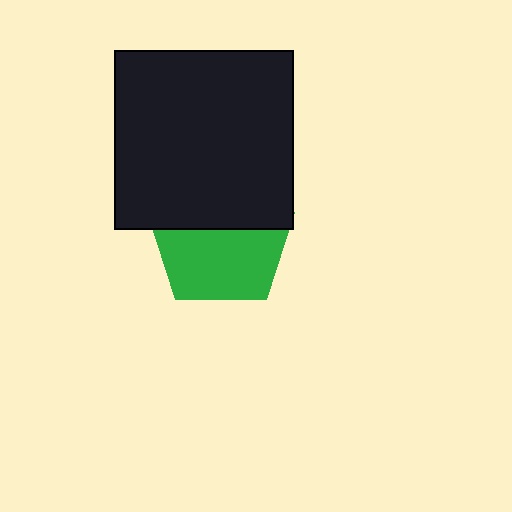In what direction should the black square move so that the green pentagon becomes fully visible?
The black square should move up. That is the shortest direction to clear the overlap and leave the green pentagon fully visible.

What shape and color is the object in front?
The object in front is a black square.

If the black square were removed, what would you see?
You would see the complete green pentagon.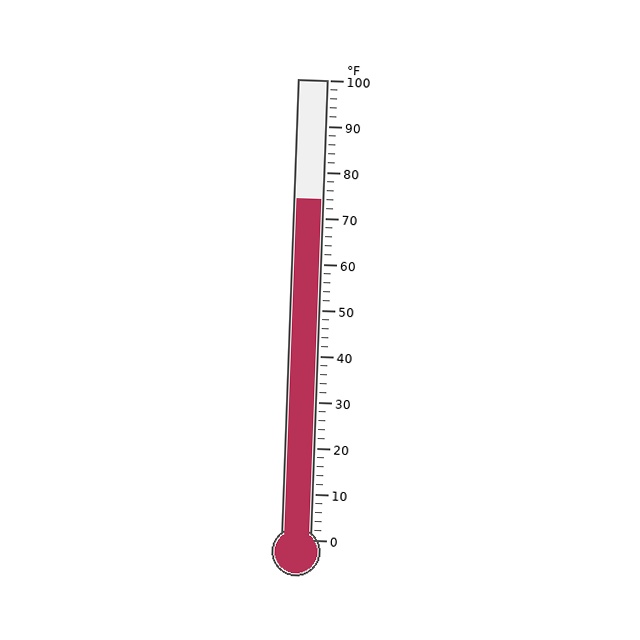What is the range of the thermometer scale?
The thermometer scale ranges from 0°F to 100°F.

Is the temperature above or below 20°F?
The temperature is above 20°F.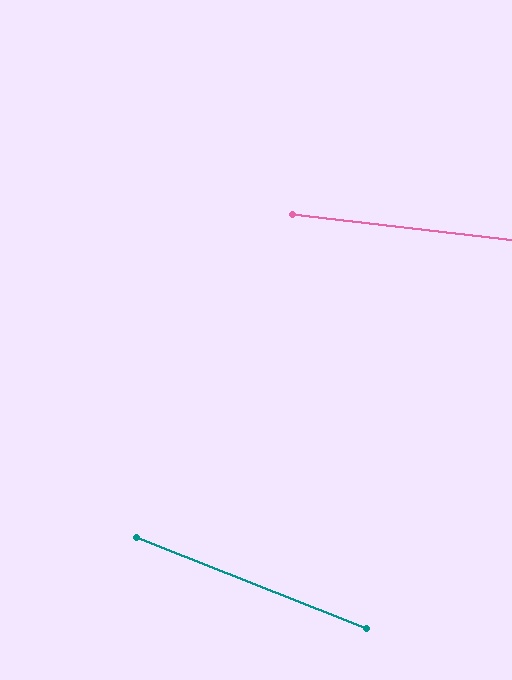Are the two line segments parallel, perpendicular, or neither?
Neither parallel nor perpendicular — they differ by about 15°.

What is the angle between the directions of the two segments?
Approximately 15 degrees.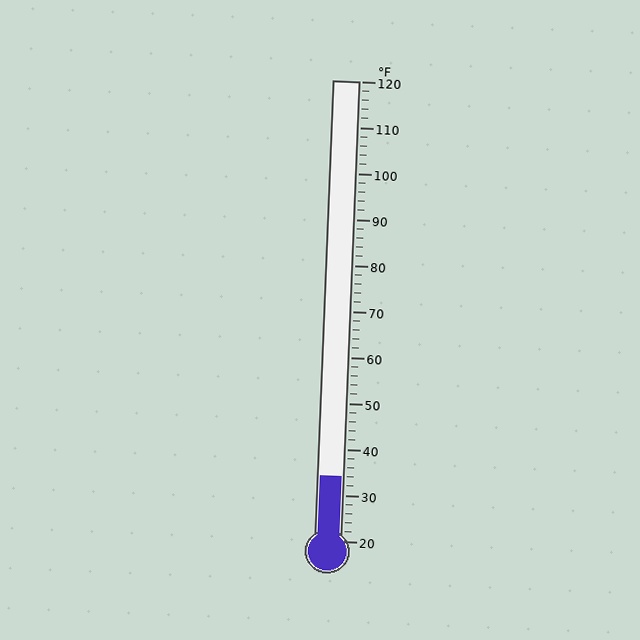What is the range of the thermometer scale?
The thermometer scale ranges from 20°F to 120°F.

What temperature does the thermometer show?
The thermometer shows approximately 34°F.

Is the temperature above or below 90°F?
The temperature is below 90°F.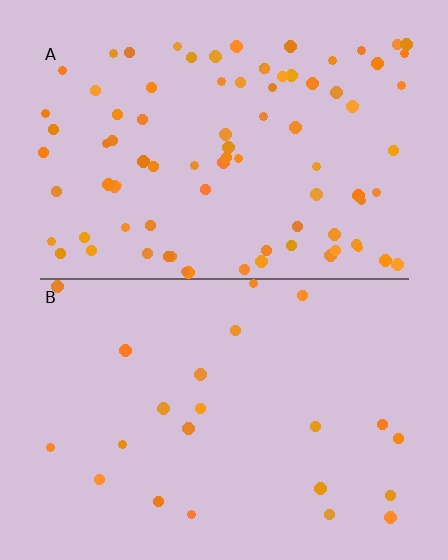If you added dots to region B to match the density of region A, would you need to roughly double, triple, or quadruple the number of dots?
Approximately quadruple.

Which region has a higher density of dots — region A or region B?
A (the top).